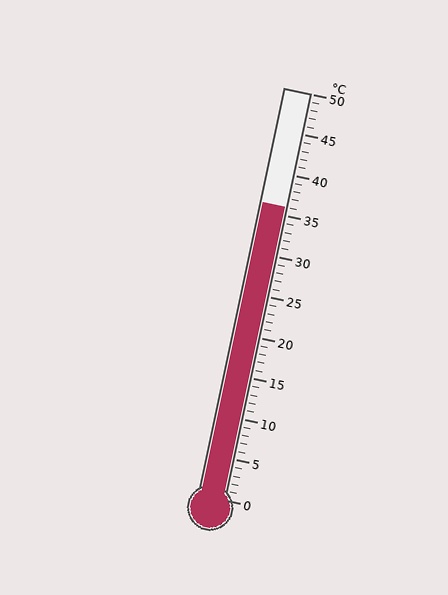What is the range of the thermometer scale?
The thermometer scale ranges from 0°C to 50°C.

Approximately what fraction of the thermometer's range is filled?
The thermometer is filled to approximately 70% of its range.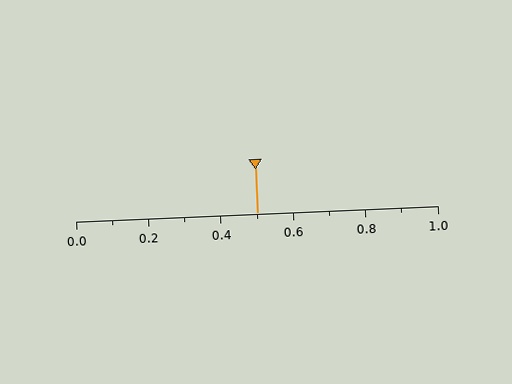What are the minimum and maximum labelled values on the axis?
The axis runs from 0.0 to 1.0.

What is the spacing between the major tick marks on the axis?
The major ticks are spaced 0.2 apart.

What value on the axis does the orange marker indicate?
The marker indicates approximately 0.5.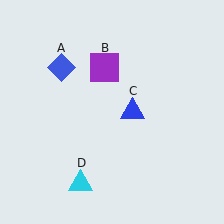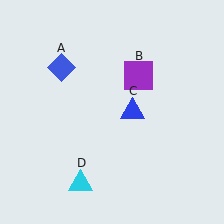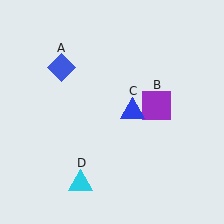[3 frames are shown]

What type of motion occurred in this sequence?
The purple square (object B) rotated clockwise around the center of the scene.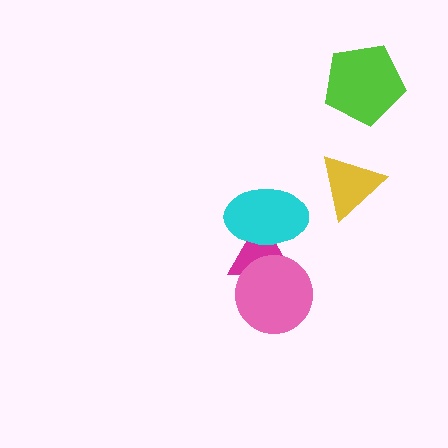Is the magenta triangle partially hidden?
Yes, it is partially covered by another shape.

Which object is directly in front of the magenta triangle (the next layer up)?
The cyan ellipse is directly in front of the magenta triangle.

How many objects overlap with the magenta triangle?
2 objects overlap with the magenta triangle.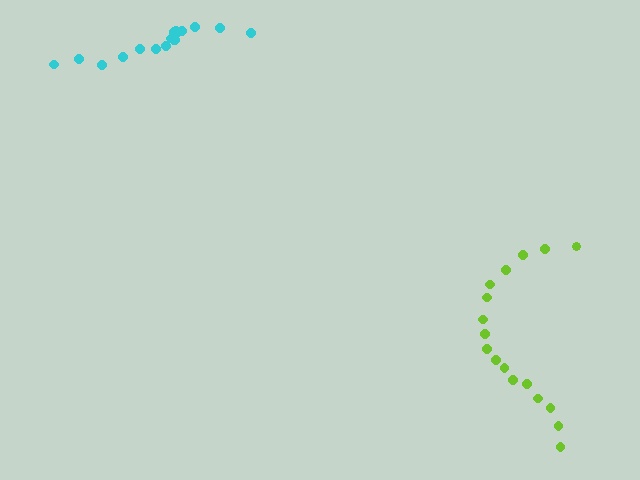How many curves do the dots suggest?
There are 2 distinct paths.